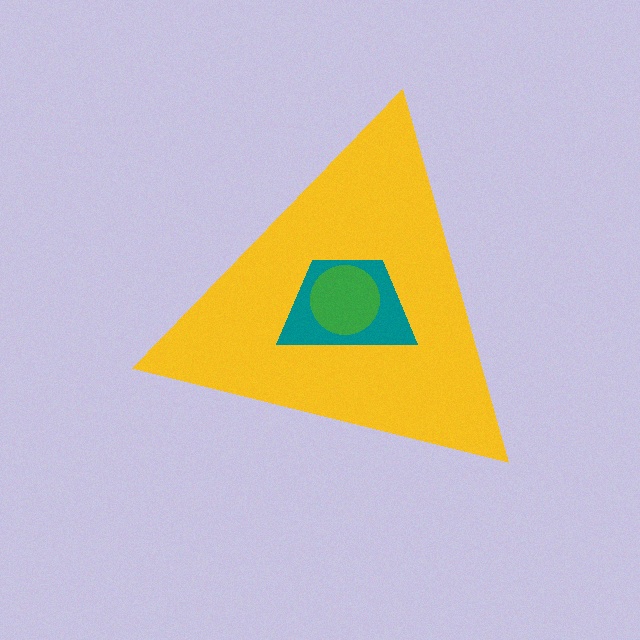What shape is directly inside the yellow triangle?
The teal trapezoid.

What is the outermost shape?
The yellow triangle.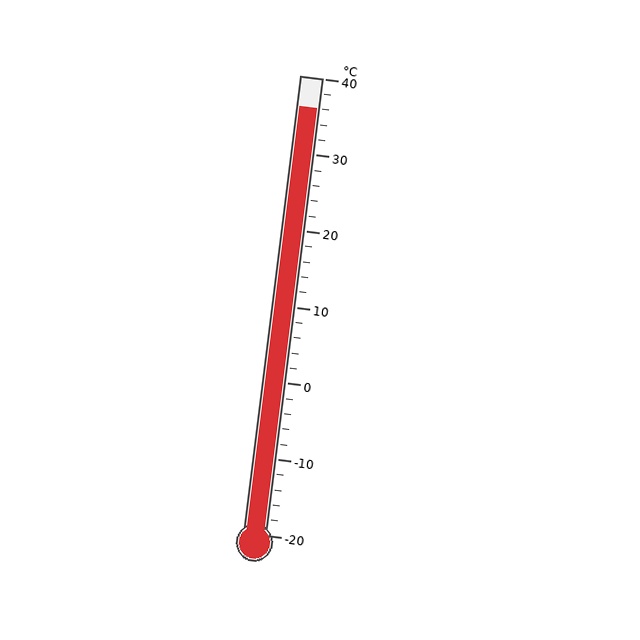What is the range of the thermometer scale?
The thermometer scale ranges from -20°C to 40°C.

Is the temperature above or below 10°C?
The temperature is above 10°C.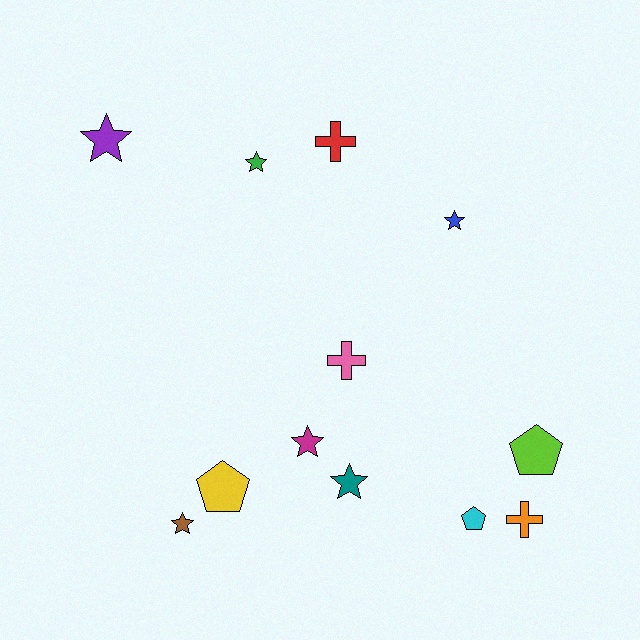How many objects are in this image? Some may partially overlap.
There are 12 objects.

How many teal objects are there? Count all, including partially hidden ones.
There is 1 teal object.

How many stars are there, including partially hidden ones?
There are 6 stars.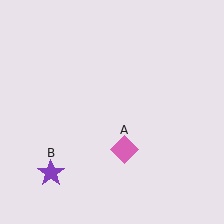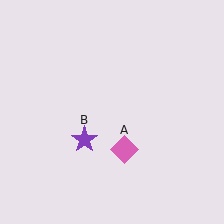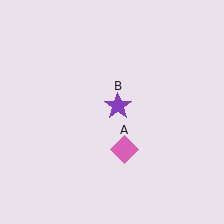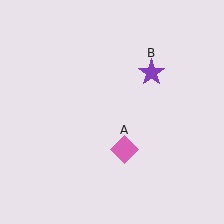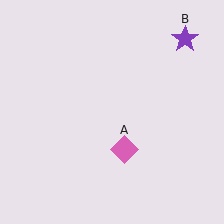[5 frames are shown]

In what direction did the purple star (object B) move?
The purple star (object B) moved up and to the right.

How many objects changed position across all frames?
1 object changed position: purple star (object B).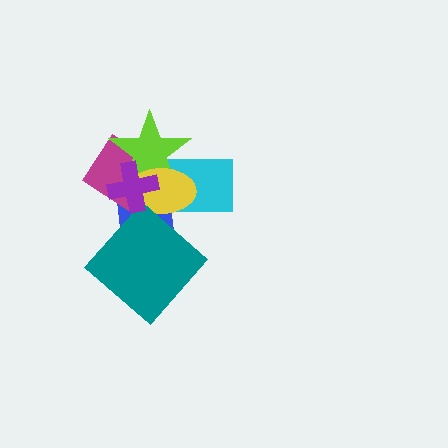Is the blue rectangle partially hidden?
Yes, it is partially covered by another shape.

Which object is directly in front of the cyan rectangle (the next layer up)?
The lime star is directly in front of the cyan rectangle.